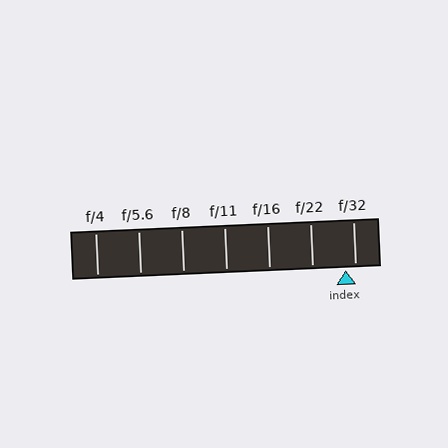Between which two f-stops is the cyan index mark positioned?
The index mark is between f/22 and f/32.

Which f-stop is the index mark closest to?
The index mark is closest to f/32.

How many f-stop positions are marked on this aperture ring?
There are 7 f-stop positions marked.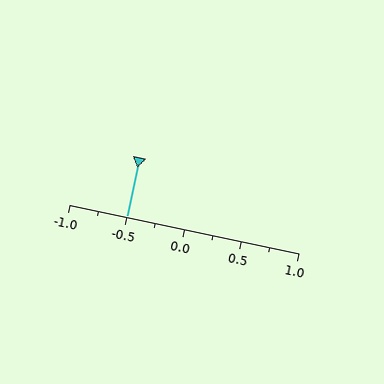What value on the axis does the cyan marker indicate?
The marker indicates approximately -0.5.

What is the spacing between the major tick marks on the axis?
The major ticks are spaced 0.5 apart.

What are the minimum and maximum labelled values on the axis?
The axis runs from -1.0 to 1.0.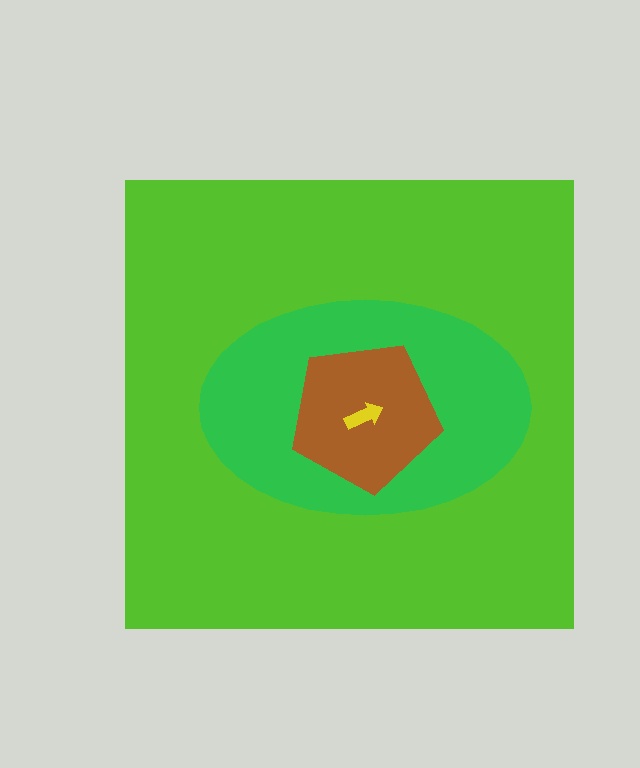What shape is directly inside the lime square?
The green ellipse.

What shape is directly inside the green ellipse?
The brown pentagon.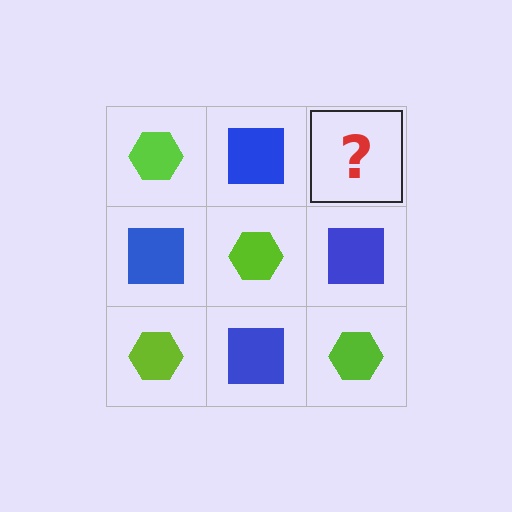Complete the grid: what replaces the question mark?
The question mark should be replaced with a lime hexagon.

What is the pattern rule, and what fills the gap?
The rule is that it alternates lime hexagon and blue square in a checkerboard pattern. The gap should be filled with a lime hexagon.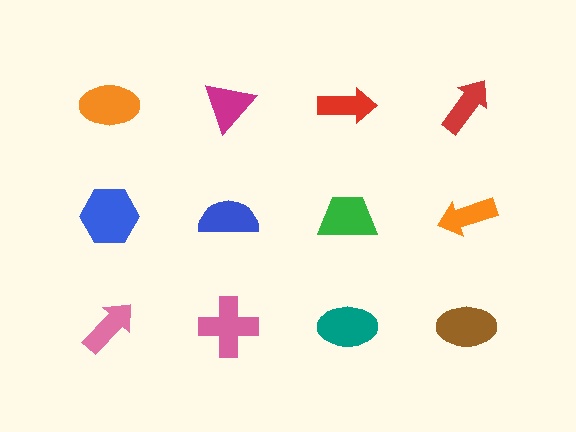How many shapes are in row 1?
4 shapes.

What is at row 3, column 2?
A pink cross.